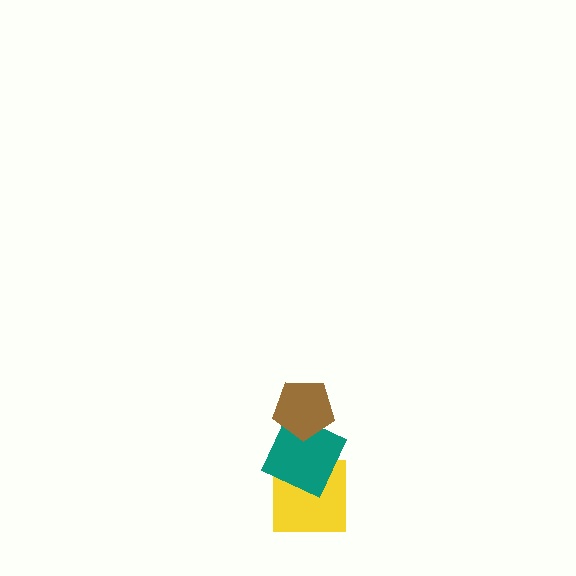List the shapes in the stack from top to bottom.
From top to bottom: the brown pentagon, the teal square, the yellow square.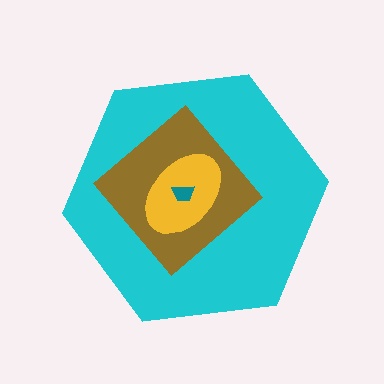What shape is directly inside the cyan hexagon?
The brown diamond.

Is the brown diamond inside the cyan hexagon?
Yes.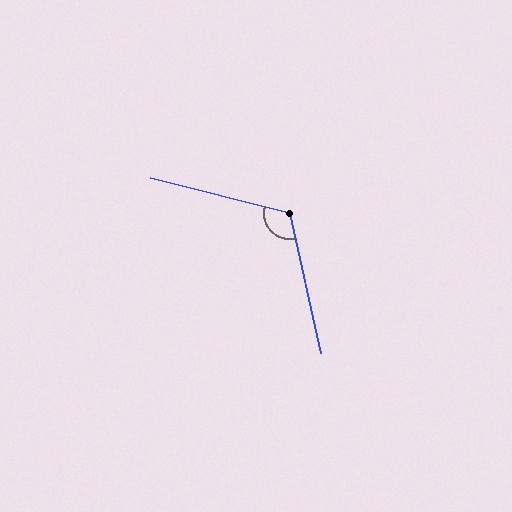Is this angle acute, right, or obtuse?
It is obtuse.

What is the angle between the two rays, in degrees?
Approximately 117 degrees.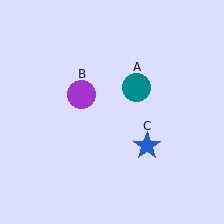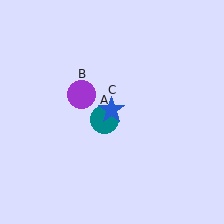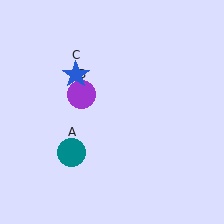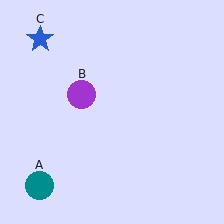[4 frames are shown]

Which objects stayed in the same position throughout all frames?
Purple circle (object B) remained stationary.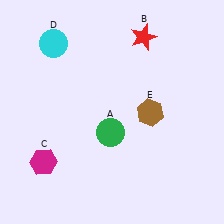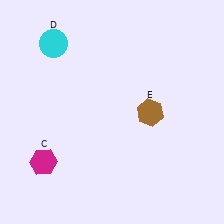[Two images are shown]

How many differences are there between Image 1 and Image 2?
There are 2 differences between the two images.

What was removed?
The red star (B), the green circle (A) were removed in Image 2.